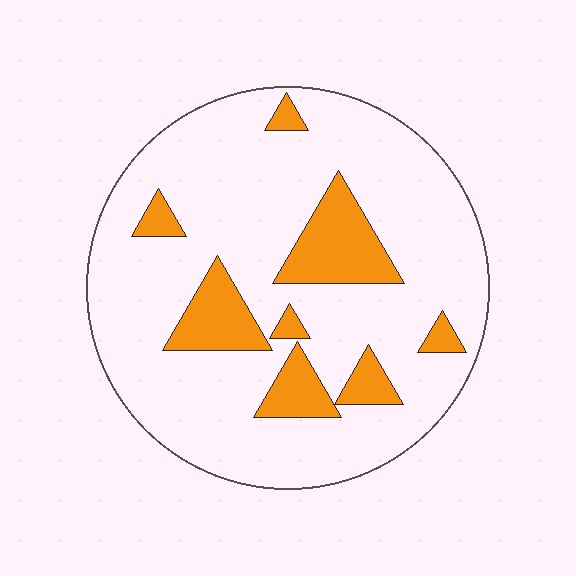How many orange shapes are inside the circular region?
8.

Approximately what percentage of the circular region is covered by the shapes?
Approximately 20%.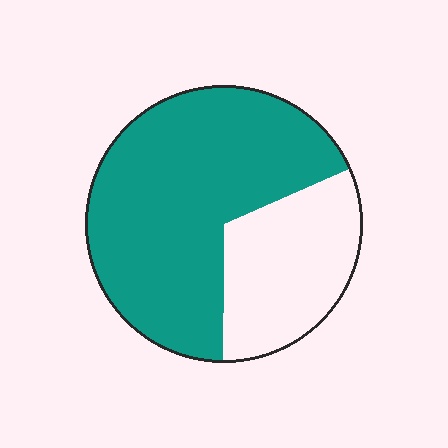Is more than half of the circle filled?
Yes.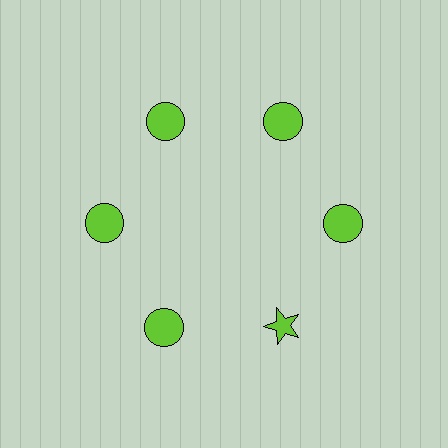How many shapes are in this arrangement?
There are 6 shapes arranged in a ring pattern.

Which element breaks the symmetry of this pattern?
The lime star at roughly the 5 o'clock position breaks the symmetry. All other shapes are lime circles.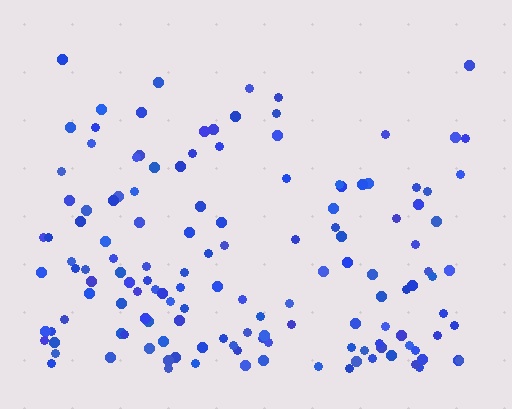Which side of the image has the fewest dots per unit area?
The top.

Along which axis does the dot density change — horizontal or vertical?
Vertical.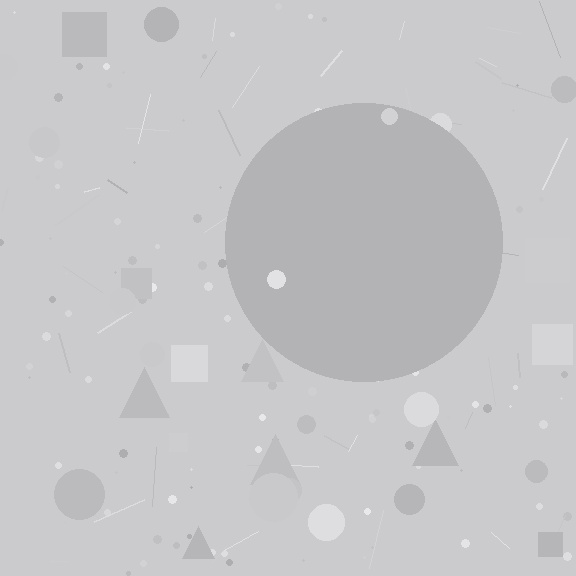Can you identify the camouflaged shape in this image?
The camouflaged shape is a circle.